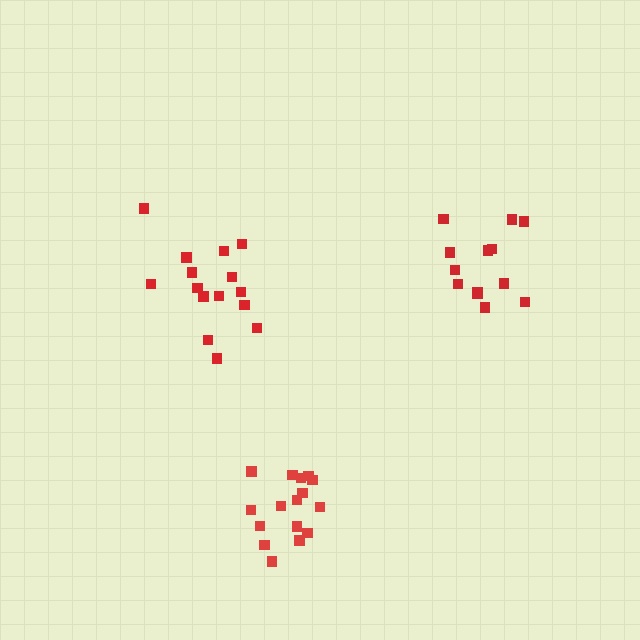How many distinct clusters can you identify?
There are 3 distinct clusters.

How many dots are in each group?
Group 1: 15 dots, Group 2: 13 dots, Group 3: 16 dots (44 total).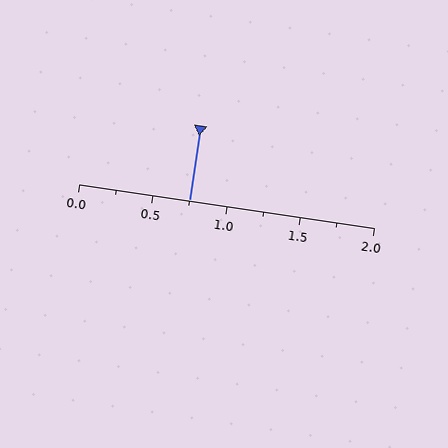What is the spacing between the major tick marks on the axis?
The major ticks are spaced 0.5 apart.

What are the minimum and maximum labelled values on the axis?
The axis runs from 0.0 to 2.0.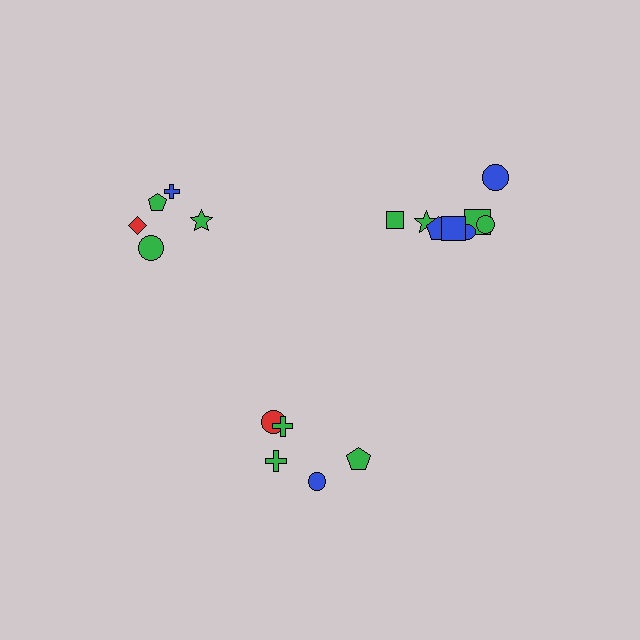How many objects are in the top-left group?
There are 5 objects.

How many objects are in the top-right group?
There are 8 objects.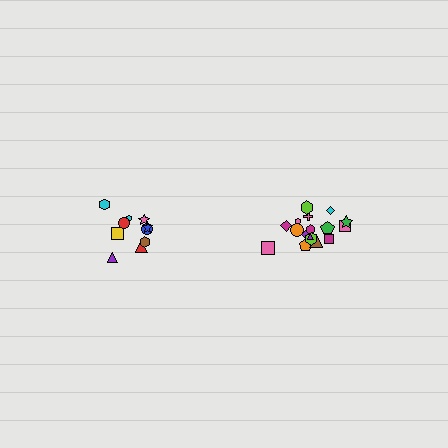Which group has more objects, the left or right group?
The right group.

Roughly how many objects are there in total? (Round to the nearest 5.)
Roughly 30 objects in total.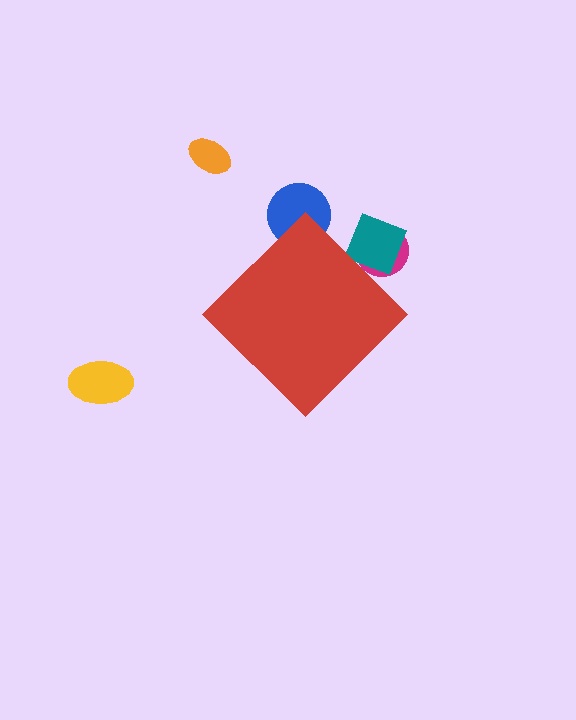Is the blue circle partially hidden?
Yes, the blue circle is partially hidden behind the red diamond.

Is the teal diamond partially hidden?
Yes, the teal diamond is partially hidden behind the red diamond.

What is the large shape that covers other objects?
A red diamond.